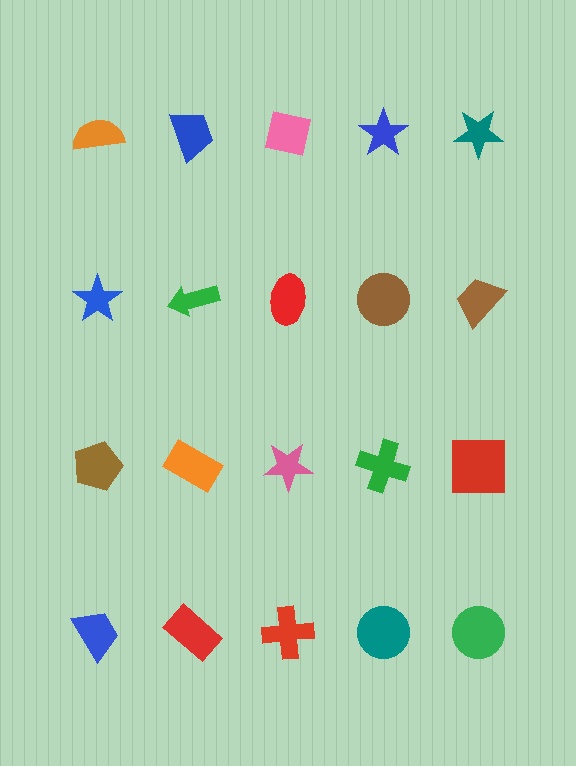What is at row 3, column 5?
A red square.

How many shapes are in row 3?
5 shapes.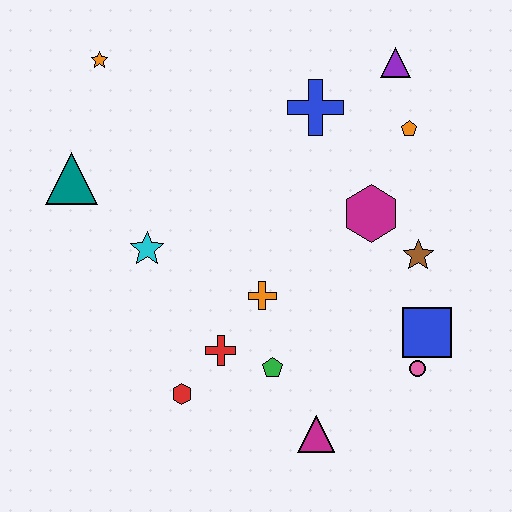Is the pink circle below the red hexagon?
No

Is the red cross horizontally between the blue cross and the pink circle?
No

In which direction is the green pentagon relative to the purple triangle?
The green pentagon is below the purple triangle.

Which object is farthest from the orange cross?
The orange star is farthest from the orange cross.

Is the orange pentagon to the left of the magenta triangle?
No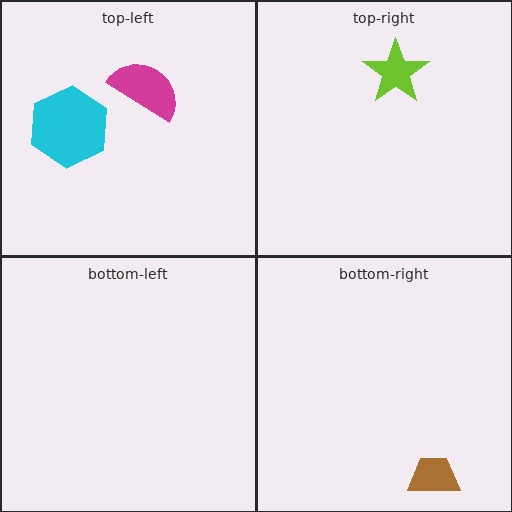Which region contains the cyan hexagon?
The top-left region.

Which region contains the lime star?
The top-right region.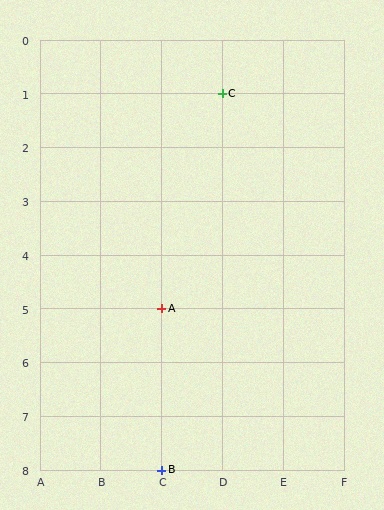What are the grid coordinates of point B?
Point B is at grid coordinates (C, 8).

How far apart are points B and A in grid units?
Points B and A are 3 rows apart.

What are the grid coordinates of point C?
Point C is at grid coordinates (D, 1).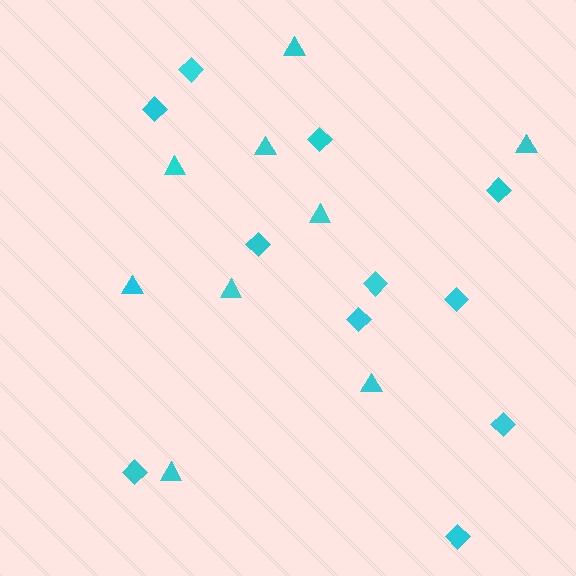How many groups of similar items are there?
There are 2 groups: one group of triangles (9) and one group of diamonds (11).